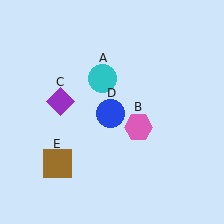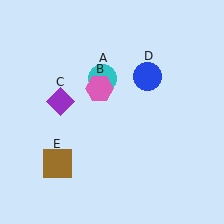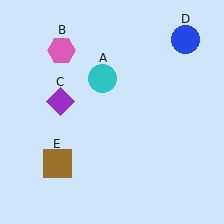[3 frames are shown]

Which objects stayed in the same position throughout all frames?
Cyan circle (object A) and purple diamond (object C) and brown square (object E) remained stationary.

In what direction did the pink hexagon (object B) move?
The pink hexagon (object B) moved up and to the left.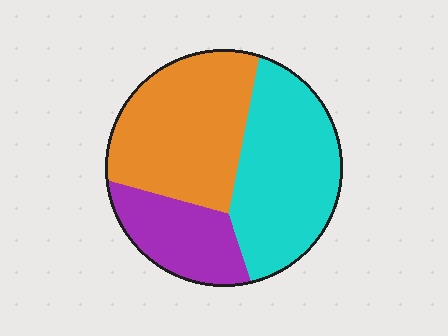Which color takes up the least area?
Purple, at roughly 20%.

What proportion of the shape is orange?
Orange covers about 40% of the shape.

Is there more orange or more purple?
Orange.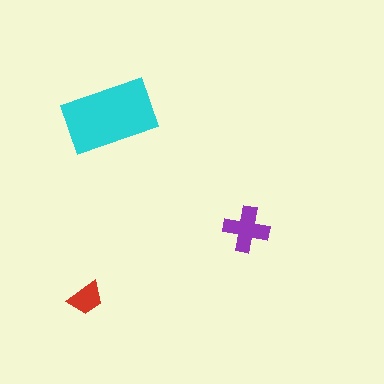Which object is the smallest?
The red trapezoid.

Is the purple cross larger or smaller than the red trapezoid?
Larger.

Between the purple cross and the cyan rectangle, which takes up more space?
The cyan rectangle.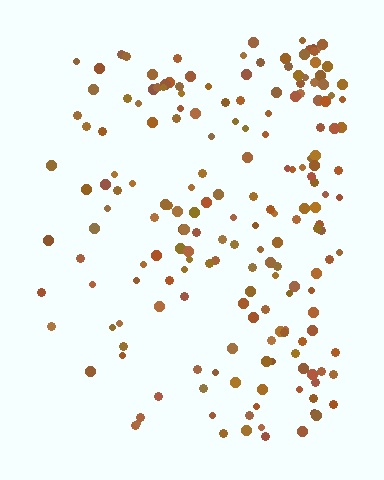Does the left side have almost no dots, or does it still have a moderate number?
Still a moderate number, just noticeably fewer than the right.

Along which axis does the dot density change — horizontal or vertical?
Horizontal.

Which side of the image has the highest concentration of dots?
The right.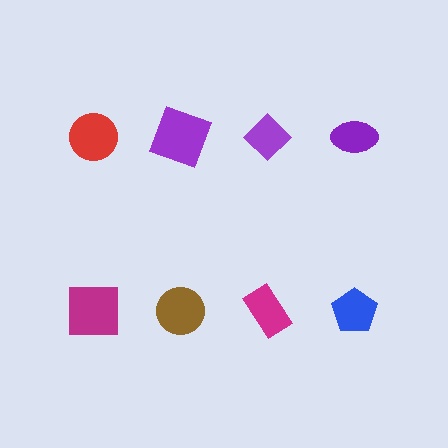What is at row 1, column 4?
A purple ellipse.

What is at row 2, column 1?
A magenta square.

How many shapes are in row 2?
4 shapes.